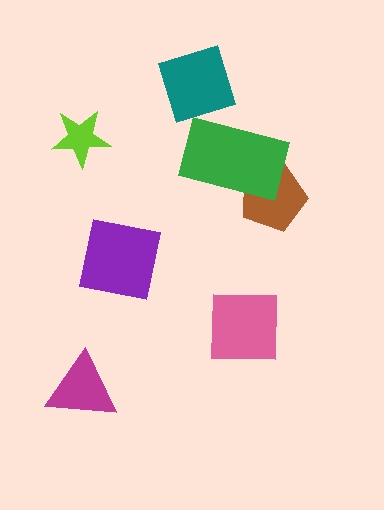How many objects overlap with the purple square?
0 objects overlap with the purple square.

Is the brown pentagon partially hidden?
Yes, it is partially covered by another shape.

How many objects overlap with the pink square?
0 objects overlap with the pink square.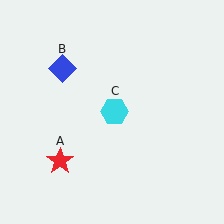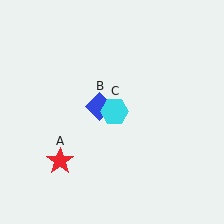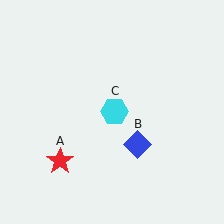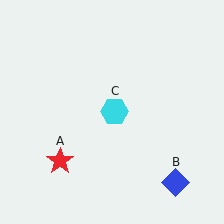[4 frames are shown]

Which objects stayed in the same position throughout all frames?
Red star (object A) and cyan hexagon (object C) remained stationary.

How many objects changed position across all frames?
1 object changed position: blue diamond (object B).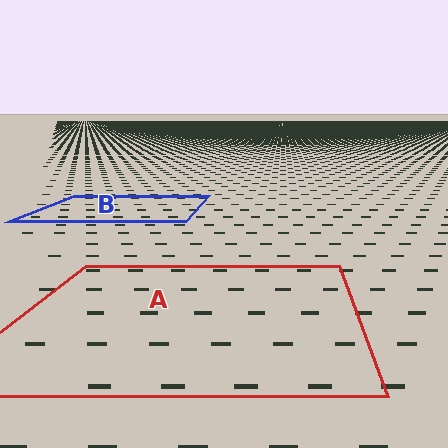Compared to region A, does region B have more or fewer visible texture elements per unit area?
Region B has more texture elements per unit area — they are packed more densely because it is farther away.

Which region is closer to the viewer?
Region A is closer. The texture elements there are larger and more spread out.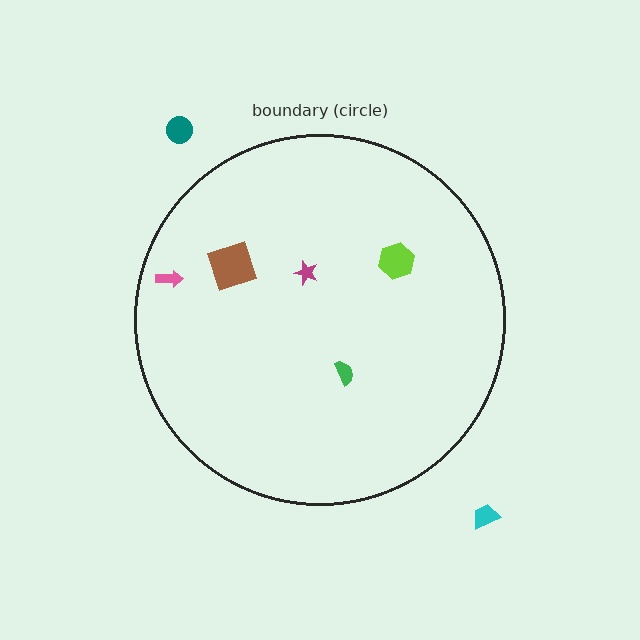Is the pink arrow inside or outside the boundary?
Inside.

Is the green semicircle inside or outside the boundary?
Inside.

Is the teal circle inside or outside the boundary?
Outside.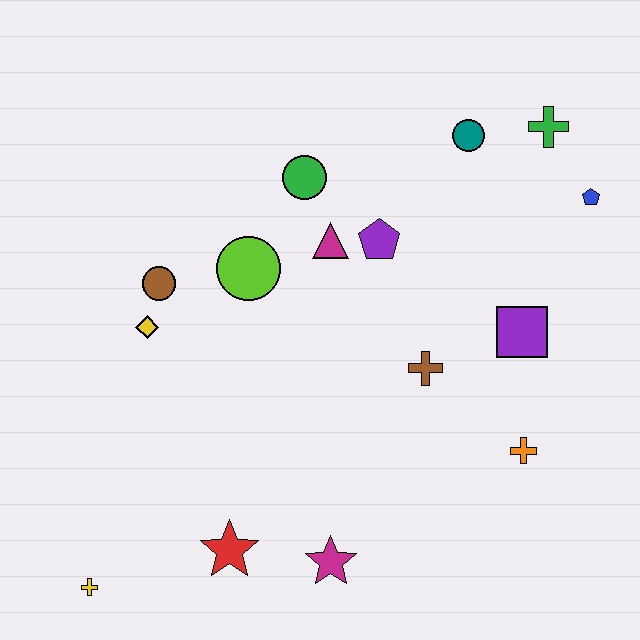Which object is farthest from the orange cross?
The yellow cross is farthest from the orange cross.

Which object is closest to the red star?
The magenta star is closest to the red star.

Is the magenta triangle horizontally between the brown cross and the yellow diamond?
Yes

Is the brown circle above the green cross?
No